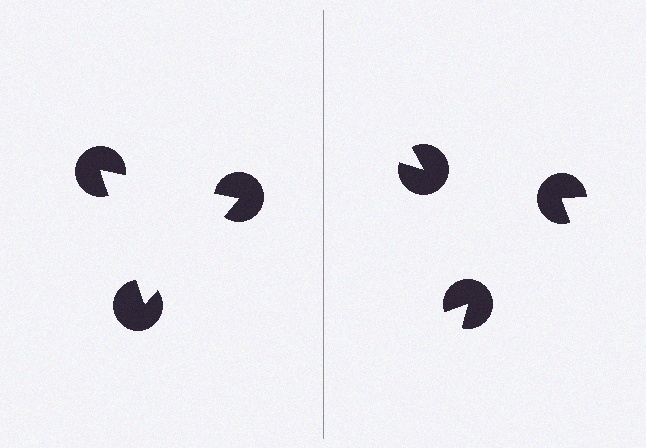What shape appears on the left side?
An illusory triangle.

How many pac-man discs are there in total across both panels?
6 — 3 on each side.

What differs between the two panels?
The pac-man discs are positioned identically on both sides; only the wedge orientations differ. On the left they align to a triangle; on the right they are misaligned.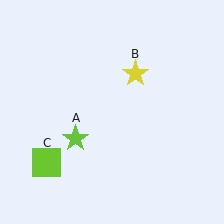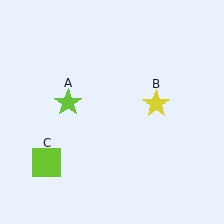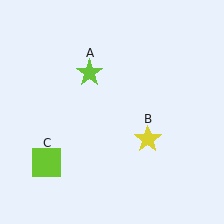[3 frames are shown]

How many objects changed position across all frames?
2 objects changed position: lime star (object A), yellow star (object B).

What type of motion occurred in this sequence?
The lime star (object A), yellow star (object B) rotated clockwise around the center of the scene.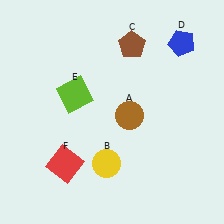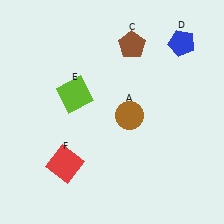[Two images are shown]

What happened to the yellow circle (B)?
The yellow circle (B) was removed in Image 2. It was in the bottom-left area of Image 1.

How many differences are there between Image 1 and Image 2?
There is 1 difference between the two images.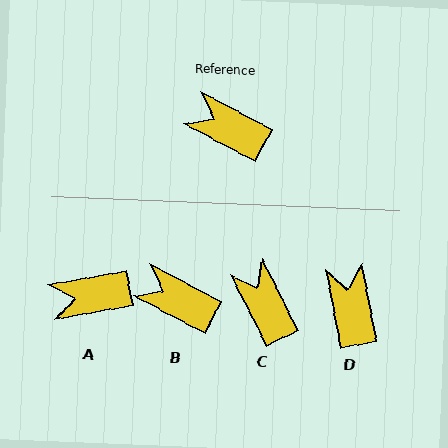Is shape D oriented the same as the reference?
No, it is off by about 52 degrees.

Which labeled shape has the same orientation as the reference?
B.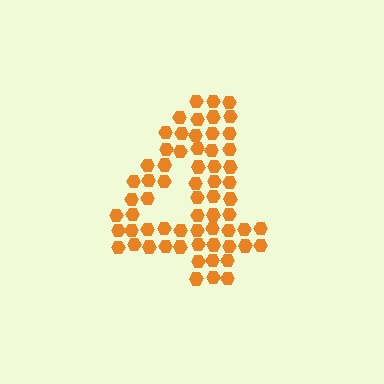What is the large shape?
The large shape is the digit 4.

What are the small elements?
The small elements are hexagons.